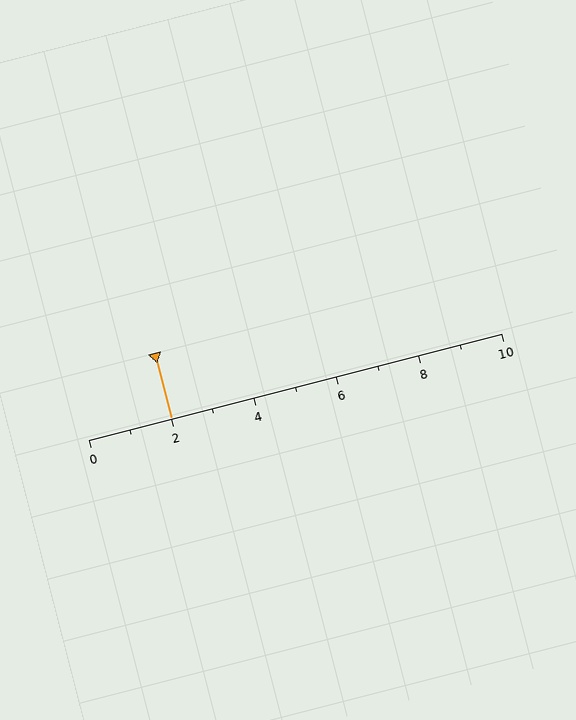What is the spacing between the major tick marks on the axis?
The major ticks are spaced 2 apart.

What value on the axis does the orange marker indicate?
The marker indicates approximately 2.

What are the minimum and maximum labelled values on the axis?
The axis runs from 0 to 10.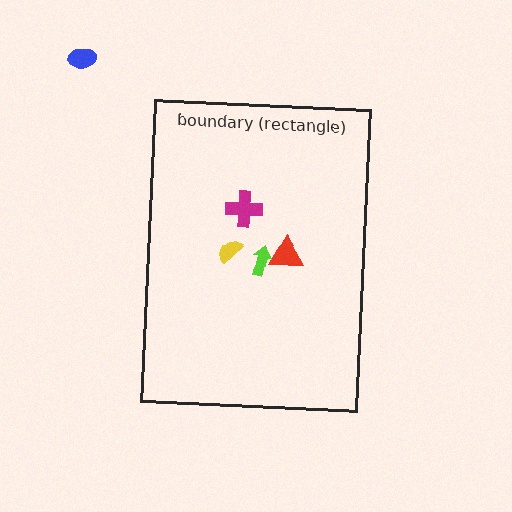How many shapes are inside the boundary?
4 inside, 1 outside.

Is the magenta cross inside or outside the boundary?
Inside.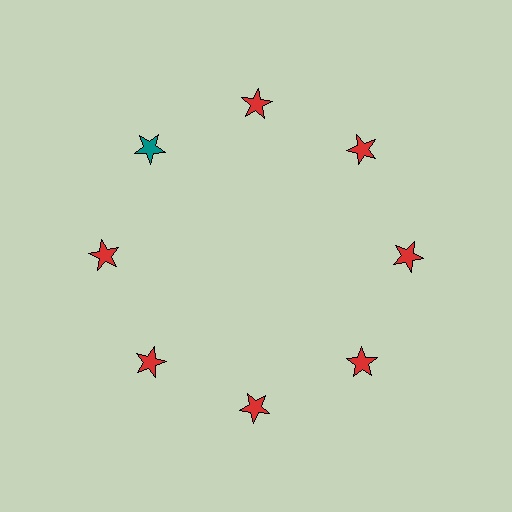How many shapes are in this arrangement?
There are 8 shapes arranged in a ring pattern.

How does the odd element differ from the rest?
It has a different color: teal instead of red.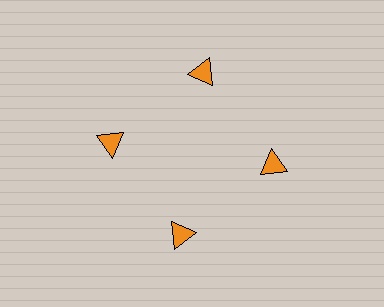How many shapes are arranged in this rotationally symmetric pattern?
There are 4 shapes, arranged in 4 groups of 1.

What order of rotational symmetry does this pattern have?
This pattern has 4-fold rotational symmetry.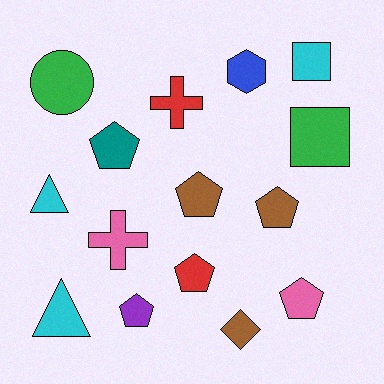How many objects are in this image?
There are 15 objects.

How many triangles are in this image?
There are 2 triangles.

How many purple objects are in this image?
There is 1 purple object.